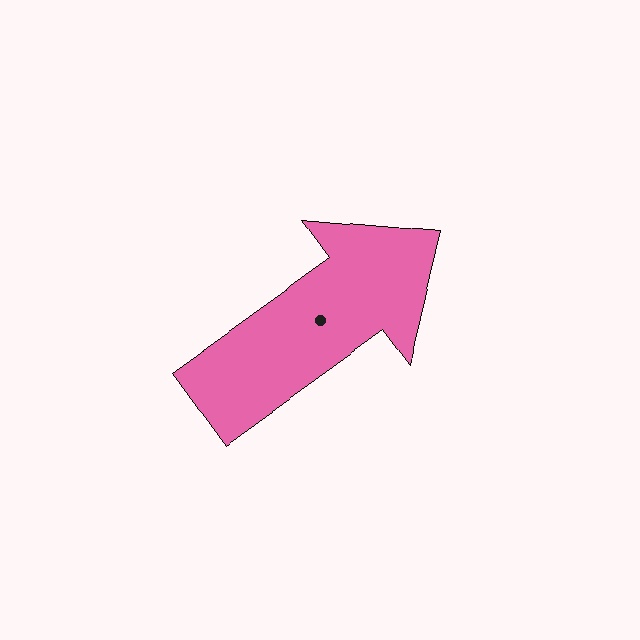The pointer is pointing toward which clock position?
Roughly 2 o'clock.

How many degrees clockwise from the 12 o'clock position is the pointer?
Approximately 54 degrees.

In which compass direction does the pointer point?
Northeast.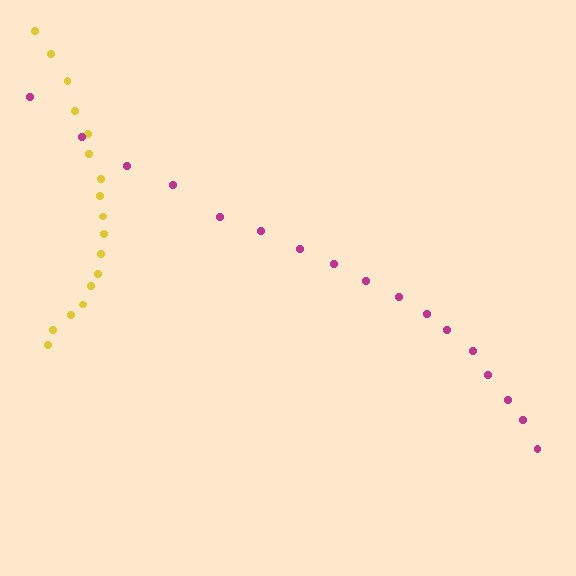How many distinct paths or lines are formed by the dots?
There are 2 distinct paths.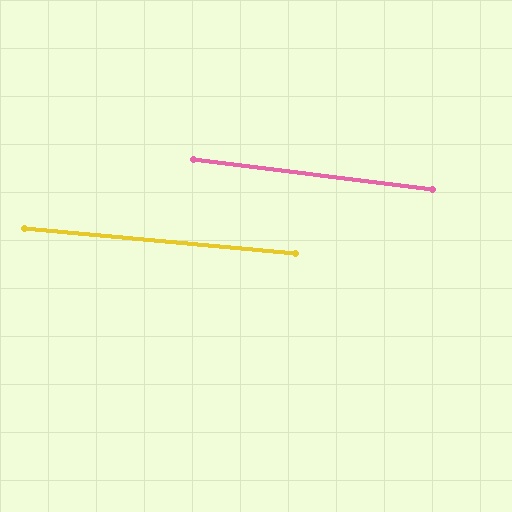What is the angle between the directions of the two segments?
Approximately 2 degrees.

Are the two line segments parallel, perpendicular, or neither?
Parallel — their directions differ by only 1.7°.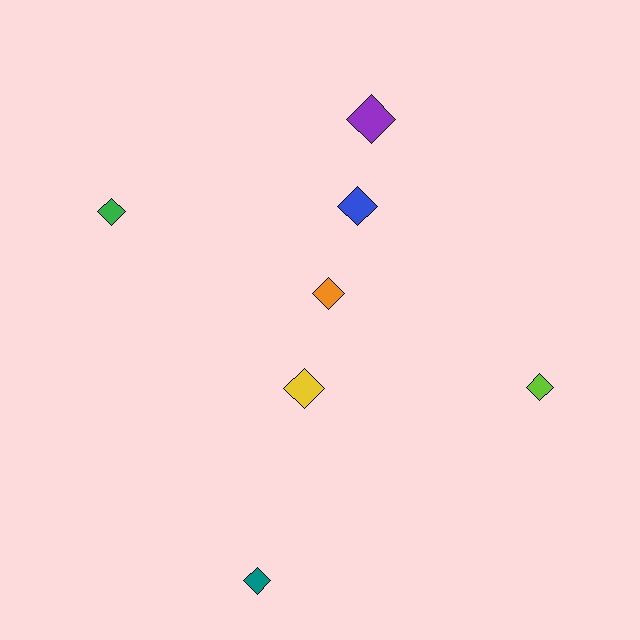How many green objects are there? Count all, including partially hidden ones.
There is 1 green object.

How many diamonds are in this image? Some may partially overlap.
There are 7 diamonds.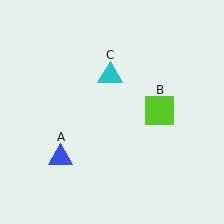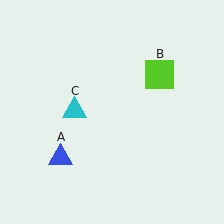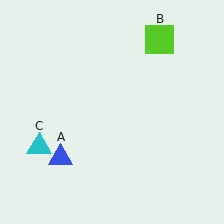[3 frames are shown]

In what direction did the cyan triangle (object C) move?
The cyan triangle (object C) moved down and to the left.